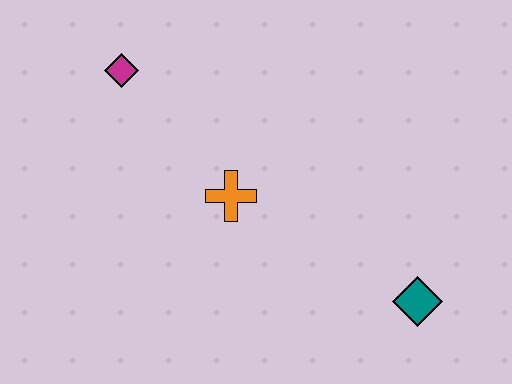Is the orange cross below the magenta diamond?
Yes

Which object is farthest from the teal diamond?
The magenta diamond is farthest from the teal diamond.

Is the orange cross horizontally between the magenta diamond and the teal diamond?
Yes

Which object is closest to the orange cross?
The magenta diamond is closest to the orange cross.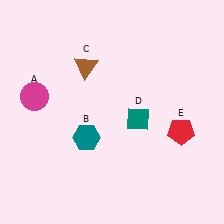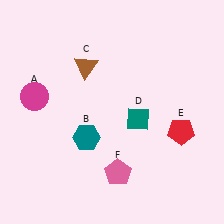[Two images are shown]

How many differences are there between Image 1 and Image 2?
There is 1 difference between the two images.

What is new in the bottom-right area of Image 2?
A pink pentagon (F) was added in the bottom-right area of Image 2.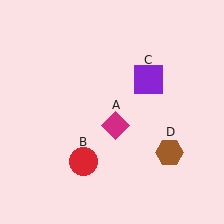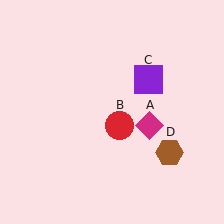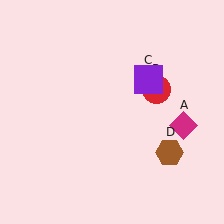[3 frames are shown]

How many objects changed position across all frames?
2 objects changed position: magenta diamond (object A), red circle (object B).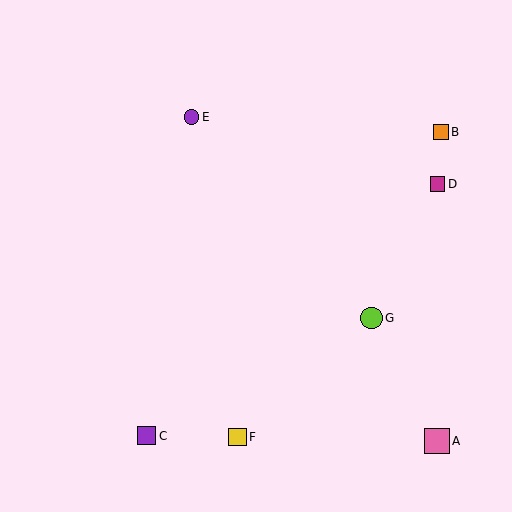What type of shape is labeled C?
Shape C is a purple square.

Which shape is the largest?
The pink square (labeled A) is the largest.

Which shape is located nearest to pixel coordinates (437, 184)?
The magenta square (labeled D) at (437, 184) is nearest to that location.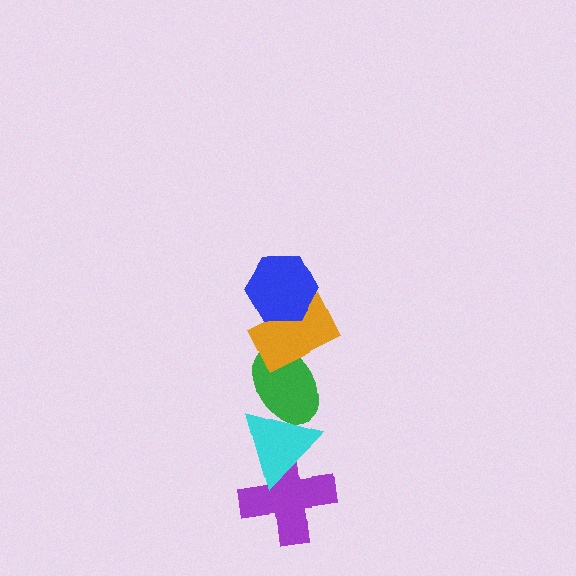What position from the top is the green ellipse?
The green ellipse is 3rd from the top.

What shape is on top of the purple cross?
The cyan triangle is on top of the purple cross.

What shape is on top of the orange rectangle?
The blue hexagon is on top of the orange rectangle.